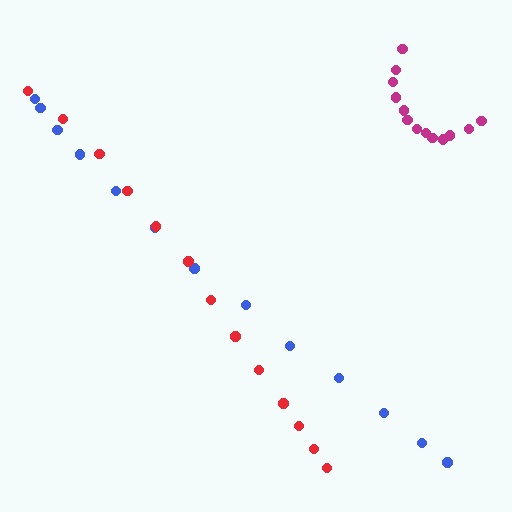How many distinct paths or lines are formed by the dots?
There are 3 distinct paths.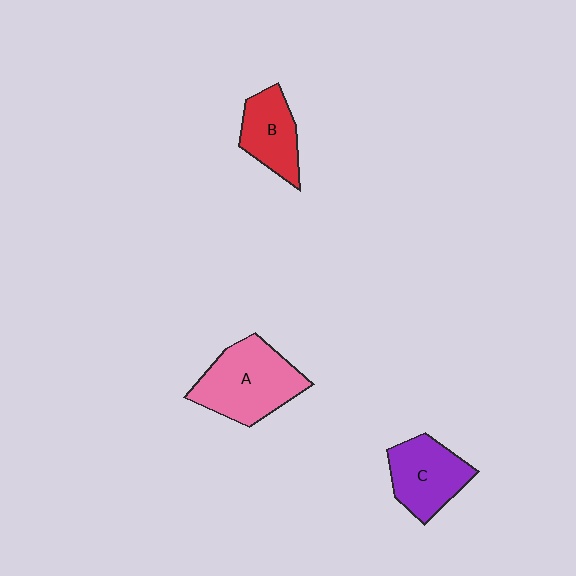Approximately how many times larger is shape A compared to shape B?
Approximately 1.6 times.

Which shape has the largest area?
Shape A (pink).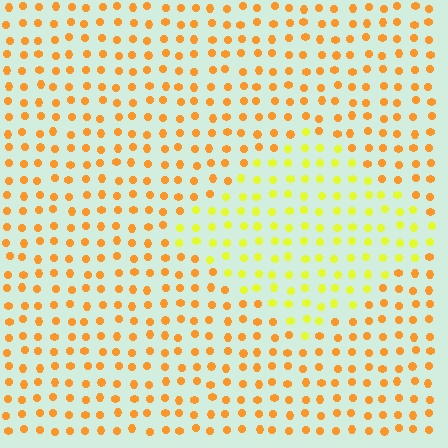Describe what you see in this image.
The image is filled with small orange elements in a uniform arrangement. A diamond-shaped region is visible where the elements are tinted to a slightly different hue, forming a subtle color boundary.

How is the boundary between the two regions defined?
The boundary is defined purely by a slight shift in hue (about 36 degrees). Spacing, size, and orientation are identical on both sides.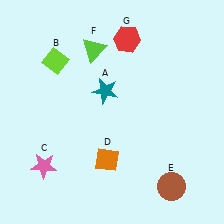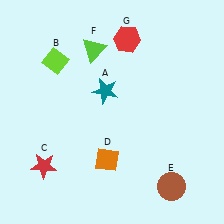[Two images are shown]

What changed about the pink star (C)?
In Image 1, C is pink. In Image 2, it changed to red.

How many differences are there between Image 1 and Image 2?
There is 1 difference between the two images.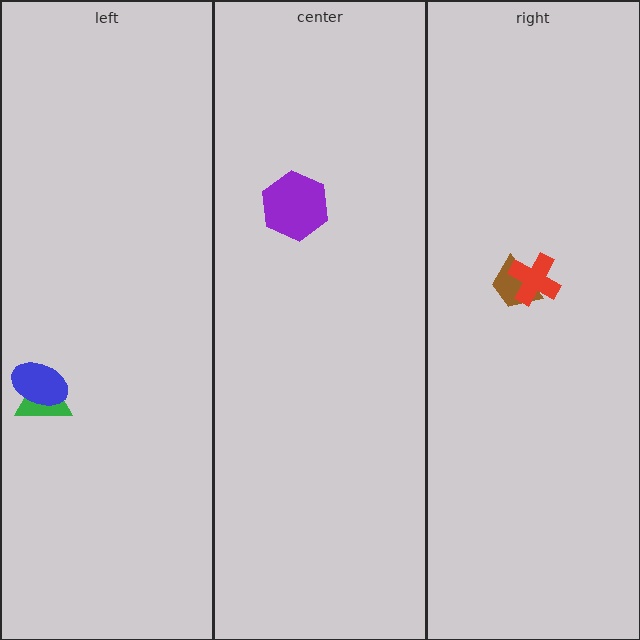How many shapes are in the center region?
1.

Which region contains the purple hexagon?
The center region.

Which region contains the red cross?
The right region.